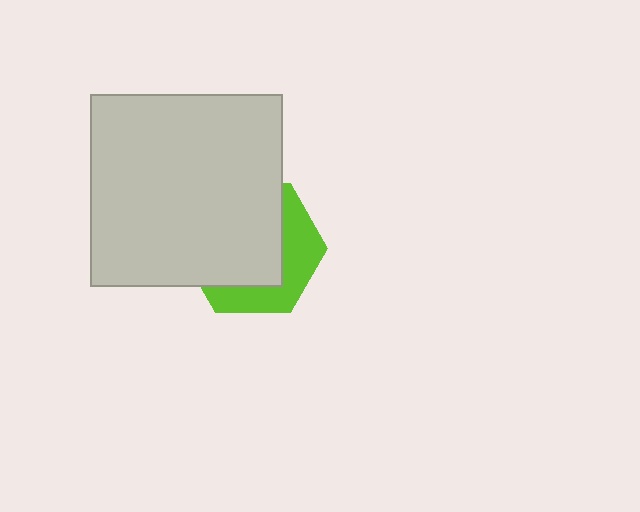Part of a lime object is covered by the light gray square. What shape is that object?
It is a hexagon.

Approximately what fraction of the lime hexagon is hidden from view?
Roughly 64% of the lime hexagon is hidden behind the light gray square.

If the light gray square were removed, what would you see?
You would see the complete lime hexagon.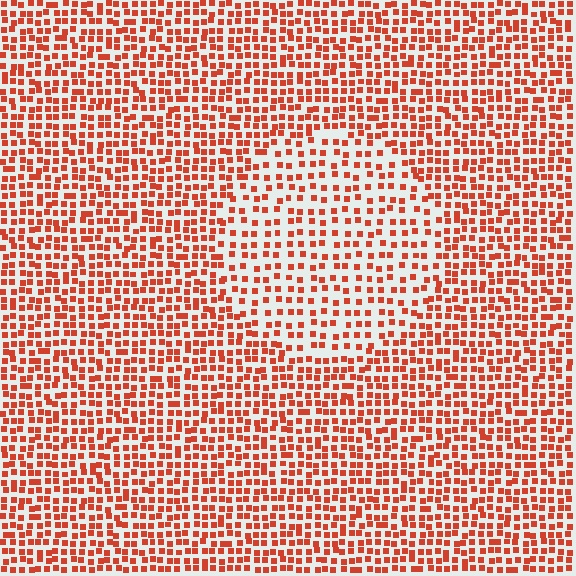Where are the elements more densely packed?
The elements are more densely packed outside the circle boundary.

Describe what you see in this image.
The image contains small red elements arranged at two different densities. A circle-shaped region is visible where the elements are less densely packed than the surrounding area.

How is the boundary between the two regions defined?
The boundary is defined by a change in element density (approximately 1.7x ratio). All elements are the same color, size, and shape.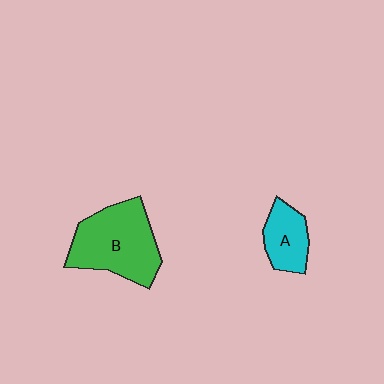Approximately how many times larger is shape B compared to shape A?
Approximately 2.1 times.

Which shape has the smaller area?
Shape A (cyan).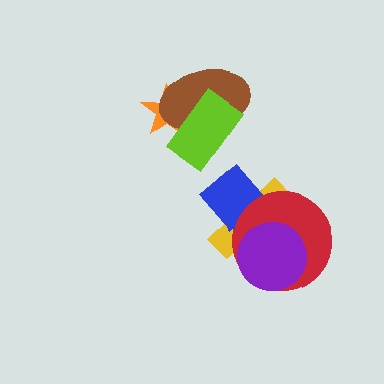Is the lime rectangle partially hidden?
No, no other shape covers it.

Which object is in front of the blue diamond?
The red circle is in front of the blue diamond.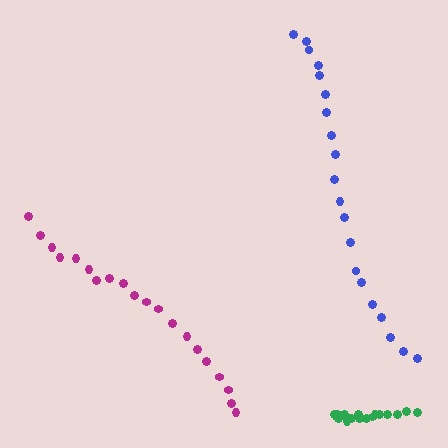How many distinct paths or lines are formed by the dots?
There are 3 distinct paths.